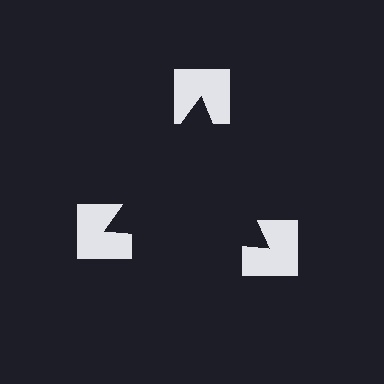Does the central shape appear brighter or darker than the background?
It typically appears slightly darker than the background, even though no actual brightness change is drawn.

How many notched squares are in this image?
There are 3 — one at each vertex of the illusory triangle.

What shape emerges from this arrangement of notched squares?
An illusory triangle — its edges are inferred from the aligned wedge cuts in the notched squares, not physically drawn.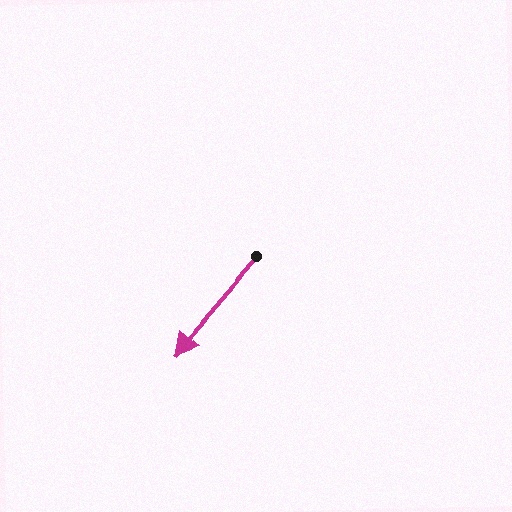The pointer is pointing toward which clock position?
Roughly 7 o'clock.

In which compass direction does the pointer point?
Southwest.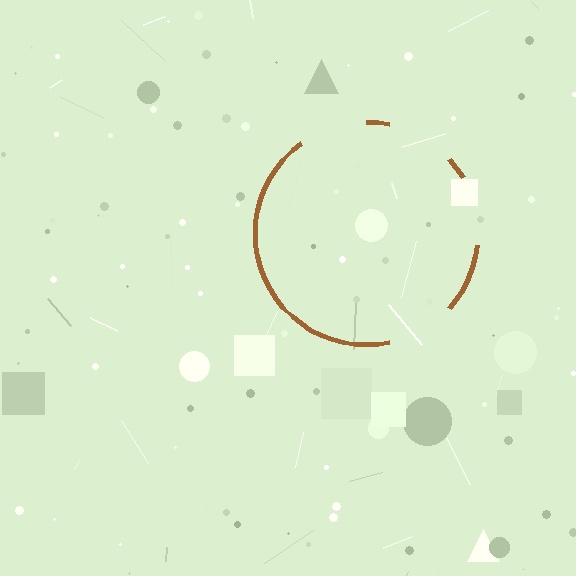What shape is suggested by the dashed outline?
The dashed outline suggests a circle.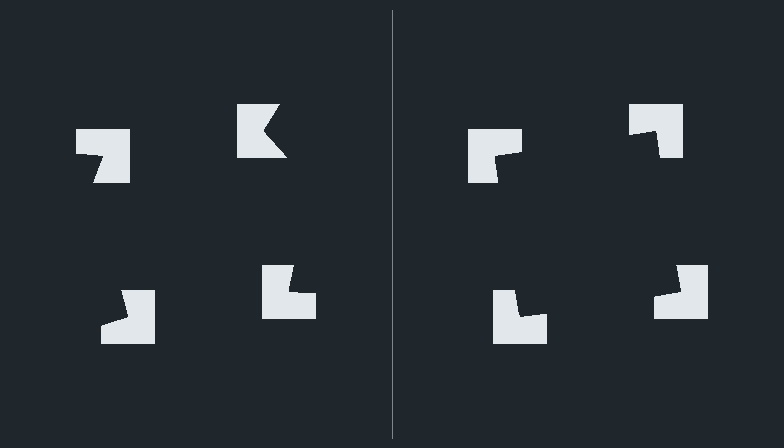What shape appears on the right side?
An illusory square.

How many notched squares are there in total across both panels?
8 — 4 on each side.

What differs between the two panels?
The notched squares are positioned identically on both sides; only the wedge orientations differ. On the right they align to a square; on the left they are misaligned.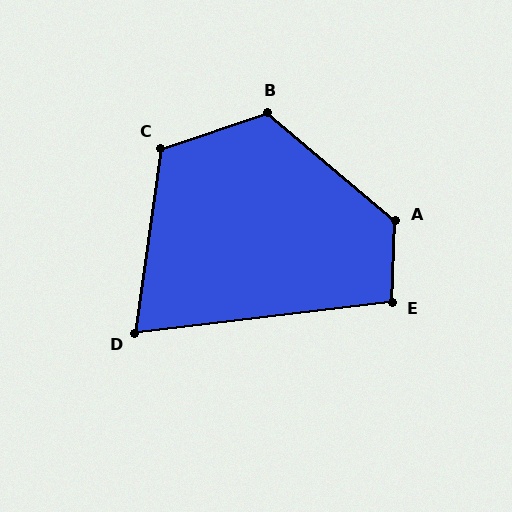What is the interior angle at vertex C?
Approximately 116 degrees (obtuse).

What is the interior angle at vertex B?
Approximately 121 degrees (obtuse).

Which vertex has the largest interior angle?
A, at approximately 128 degrees.